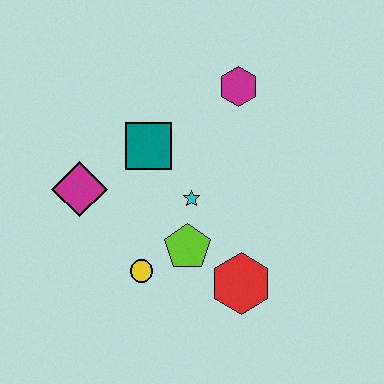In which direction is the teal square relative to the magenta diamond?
The teal square is to the right of the magenta diamond.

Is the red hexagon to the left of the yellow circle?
No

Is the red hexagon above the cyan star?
No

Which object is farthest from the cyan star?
The magenta hexagon is farthest from the cyan star.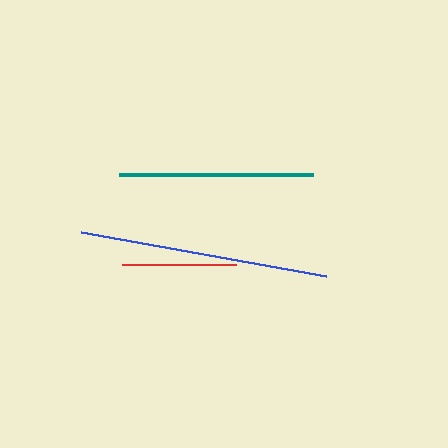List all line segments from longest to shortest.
From longest to shortest: blue, teal, red.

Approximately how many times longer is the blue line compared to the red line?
The blue line is approximately 2.2 times the length of the red line.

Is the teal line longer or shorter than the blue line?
The blue line is longer than the teal line.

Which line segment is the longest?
The blue line is the longest at approximately 249 pixels.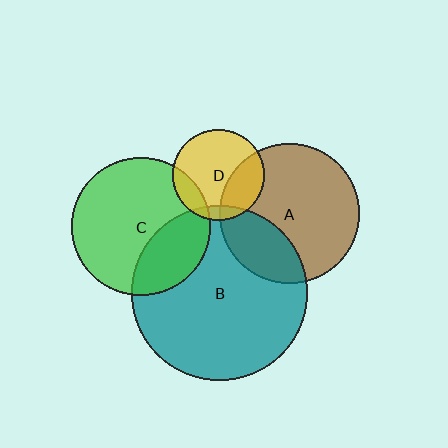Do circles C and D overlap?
Yes.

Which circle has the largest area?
Circle B (teal).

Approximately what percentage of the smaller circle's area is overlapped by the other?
Approximately 15%.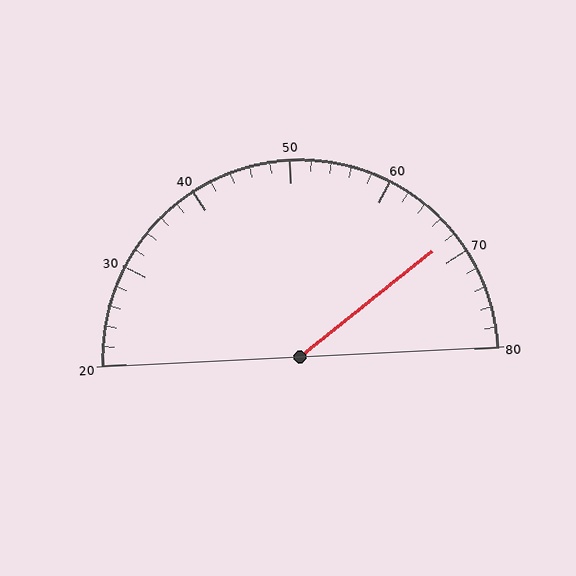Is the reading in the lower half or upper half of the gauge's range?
The reading is in the upper half of the range (20 to 80).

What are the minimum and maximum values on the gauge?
The gauge ranges from 20 to 80.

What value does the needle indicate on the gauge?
The needle indicates approximately 68.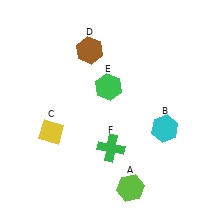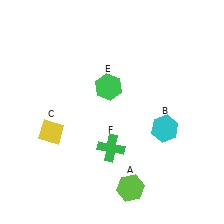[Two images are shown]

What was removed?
The brown hexagon (D) was removed in Image 2.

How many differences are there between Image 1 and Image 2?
There is 1 difference between the two images.